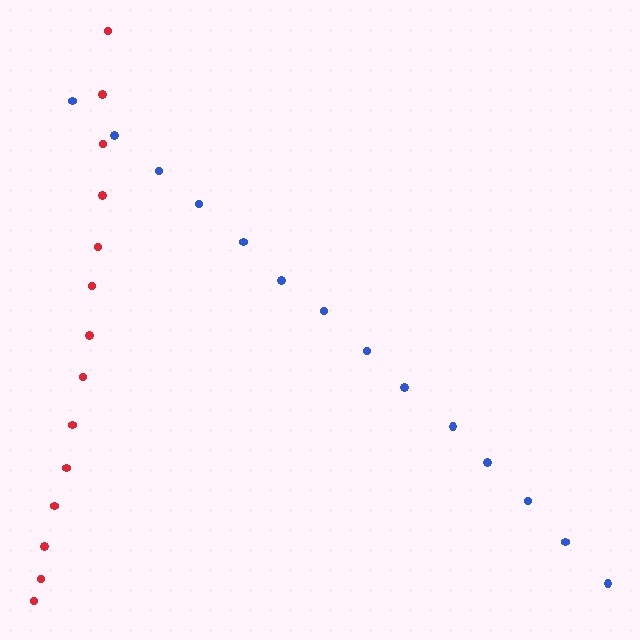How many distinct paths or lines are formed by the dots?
There are 2 distinct paths.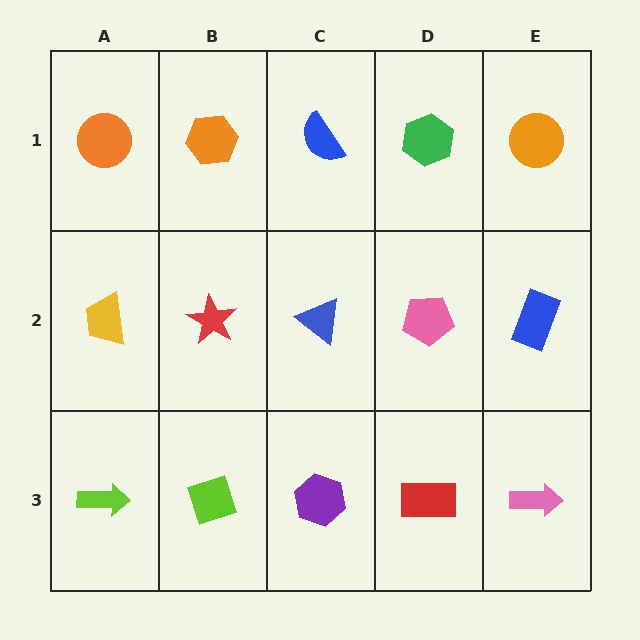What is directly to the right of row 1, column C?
A green hexagon.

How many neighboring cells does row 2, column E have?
3.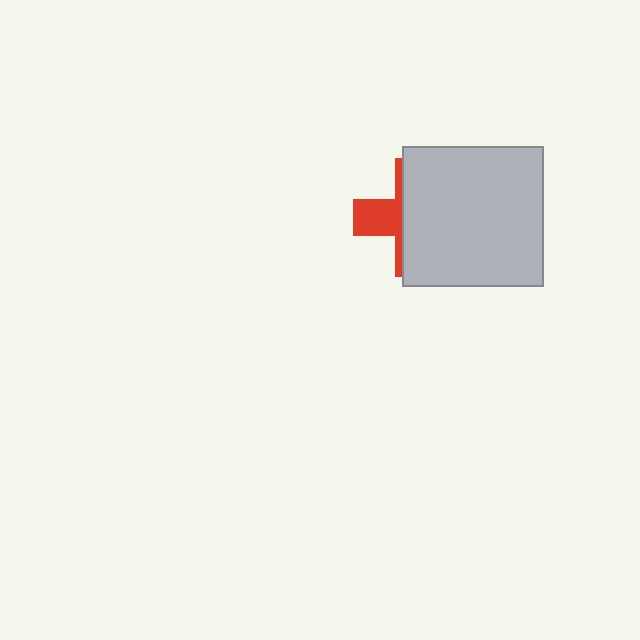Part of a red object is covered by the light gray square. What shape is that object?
It is a cross.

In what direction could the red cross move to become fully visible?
The red cross could move left. That would shift it out from behind the light gray square entirely.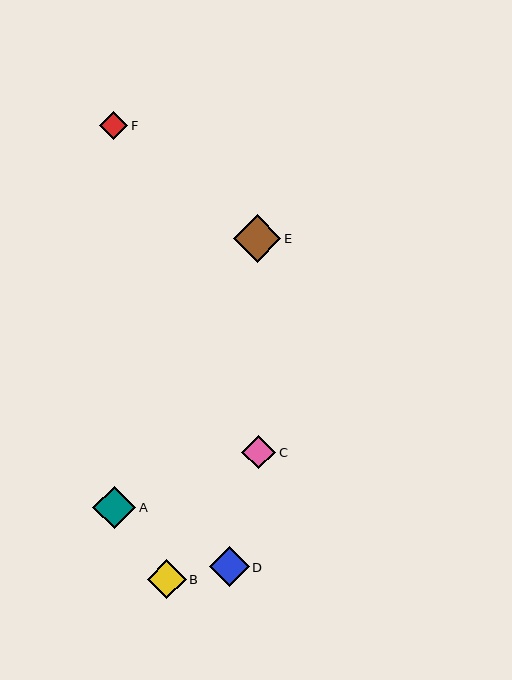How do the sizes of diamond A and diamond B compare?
Diamond A and diamond B are approximately the same size.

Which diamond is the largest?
Diamond E is the largest with a size of approximately 48 pixels.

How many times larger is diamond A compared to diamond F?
Diamond A is approximately 1.5 times the size of diamond F.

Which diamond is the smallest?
Diamond F is the smallest with a size of approximately 28 pixels.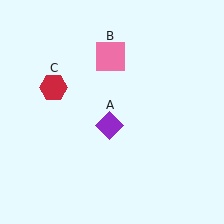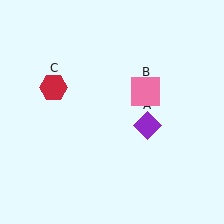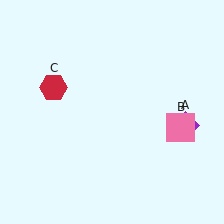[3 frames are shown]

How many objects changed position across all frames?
2 objects changed position: purple diamond (object A), pink square (object B).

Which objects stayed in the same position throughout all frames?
Red hexagon (object C) remained stationary.